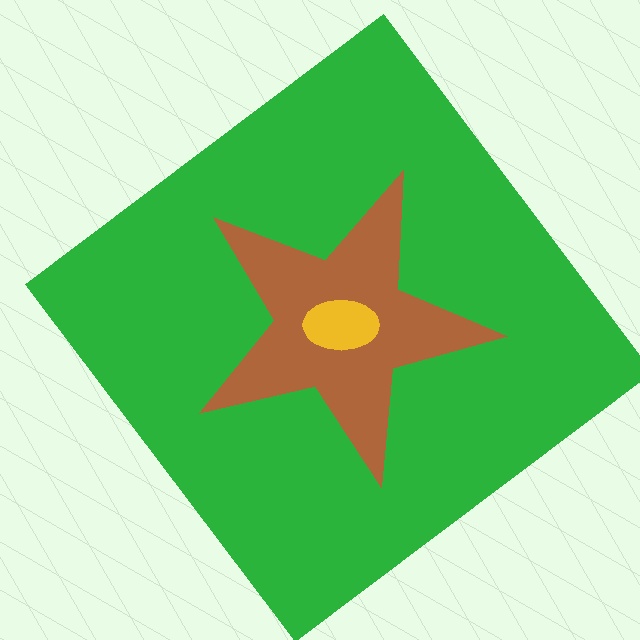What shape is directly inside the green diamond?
The brown star.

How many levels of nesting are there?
3.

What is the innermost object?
The yellow ellipse.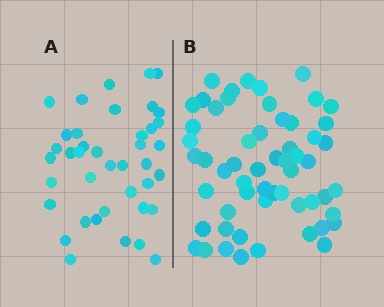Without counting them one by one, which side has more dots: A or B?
Region B (the right region) has more dots.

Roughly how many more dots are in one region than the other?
Region B has approximately 15 more dots than region A.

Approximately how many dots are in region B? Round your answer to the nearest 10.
About 60 dots. (The exact count is 57, which rounds to 60.)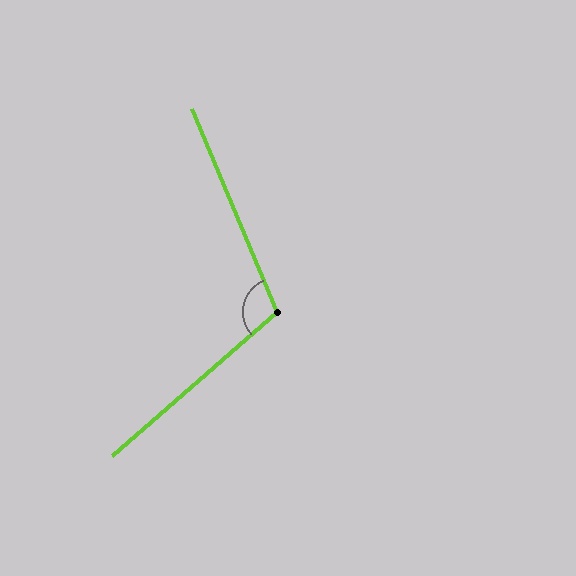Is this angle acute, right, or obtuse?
It is obtuse.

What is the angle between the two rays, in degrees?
Approximately 108 degrees.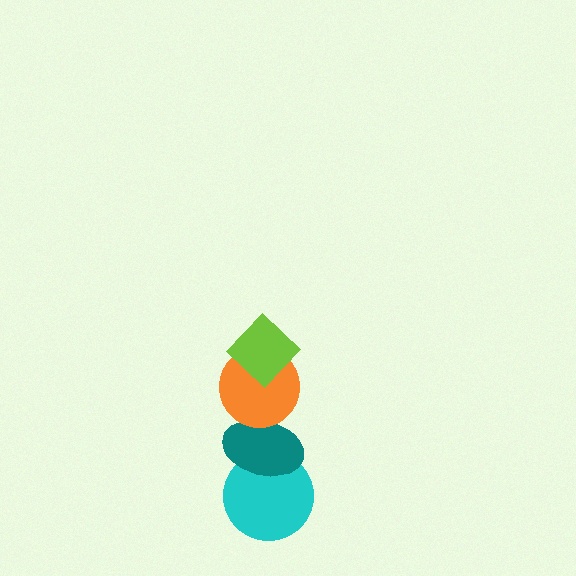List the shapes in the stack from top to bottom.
From top to bottom: the lime diamond, the orange circle, the teal ellipse, the cyan circle.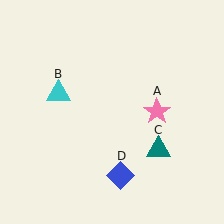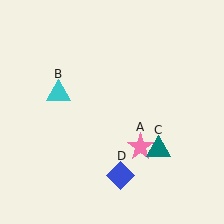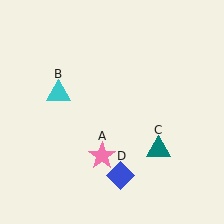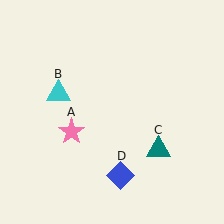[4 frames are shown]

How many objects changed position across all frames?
1 object changed position: pink star (object A).